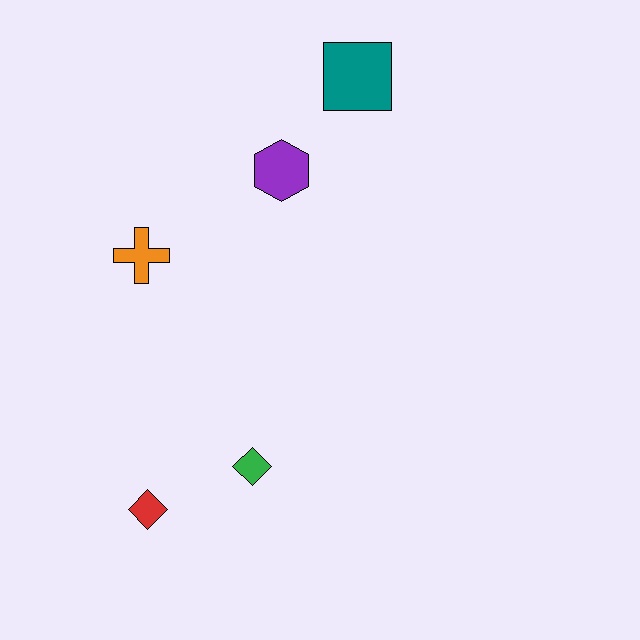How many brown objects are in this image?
There are no brown objects.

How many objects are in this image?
There are 5 objects.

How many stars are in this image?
There are no stars.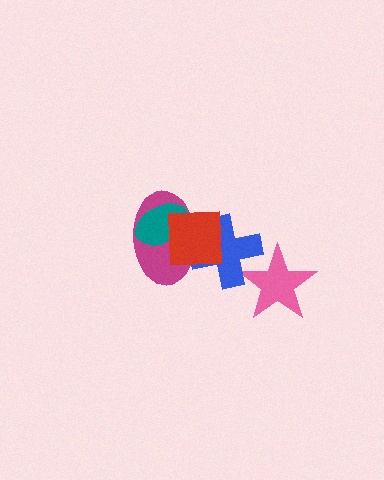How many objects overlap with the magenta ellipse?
3 objects overlap with the magenta ellipse.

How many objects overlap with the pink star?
1 object overlaps with the pink star.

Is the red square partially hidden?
No, no other shape covers it.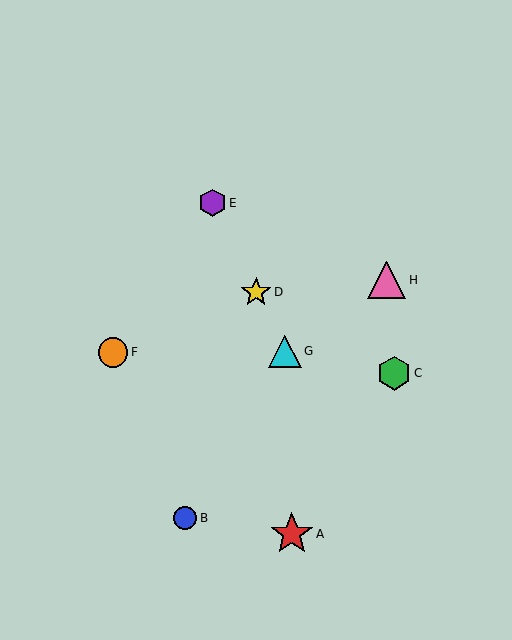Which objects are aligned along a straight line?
Objects D, E, G are aligned along a straight line.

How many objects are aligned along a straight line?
3 objects (D, E, G) are aligned along a straight line.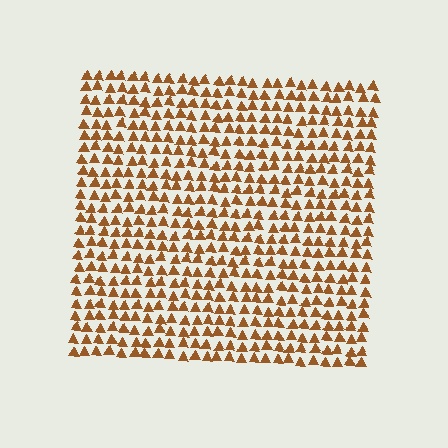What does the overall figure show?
The overall figure shows a square.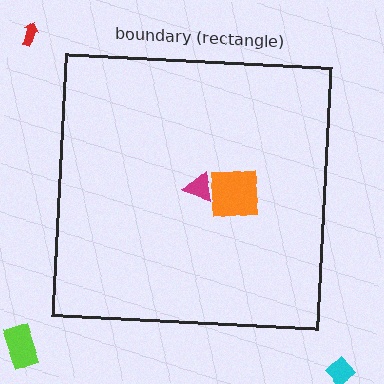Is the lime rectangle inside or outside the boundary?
Outside.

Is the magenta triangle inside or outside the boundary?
Inside.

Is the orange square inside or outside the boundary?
Inside.